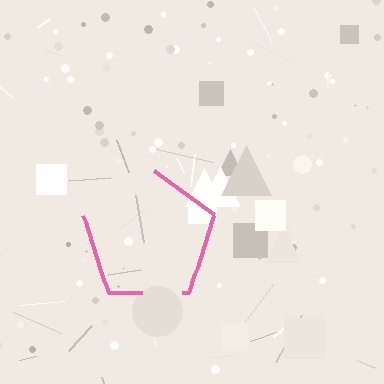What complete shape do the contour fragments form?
The contour fragments form a pentagon.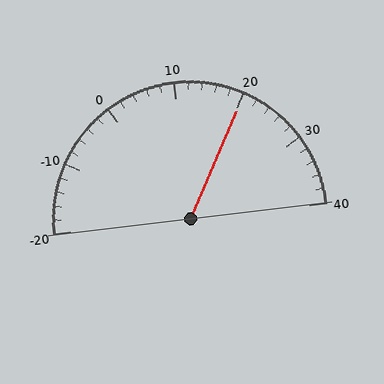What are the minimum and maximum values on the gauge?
The gauge ranges from -20 to 40.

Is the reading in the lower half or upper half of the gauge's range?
The reading is in the upper half of the range (-20 to 40).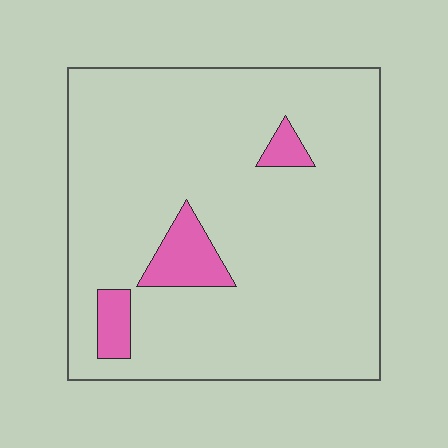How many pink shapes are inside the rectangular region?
3.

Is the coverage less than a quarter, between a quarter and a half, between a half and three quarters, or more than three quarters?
Less than a quarter.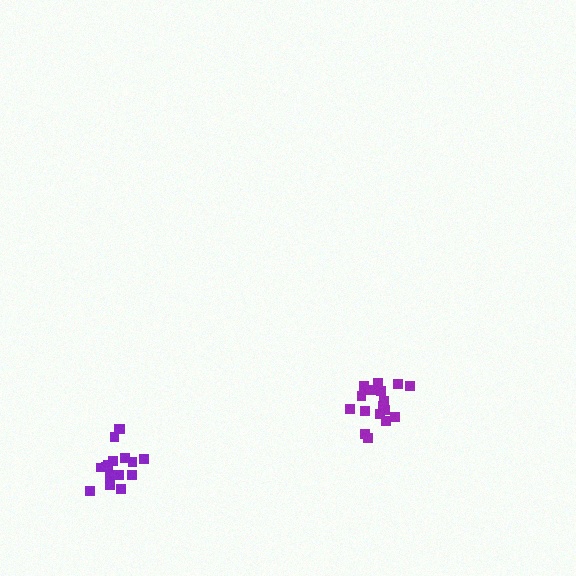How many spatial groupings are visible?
There are 2 spatial groupings.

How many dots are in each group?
Group 1: 16 dots, Group 2: 17 dots (33 total).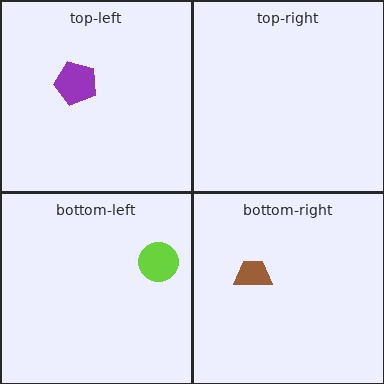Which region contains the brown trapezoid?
The bottom-right region.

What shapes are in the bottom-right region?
The brown trapezoid.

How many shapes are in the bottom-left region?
1.